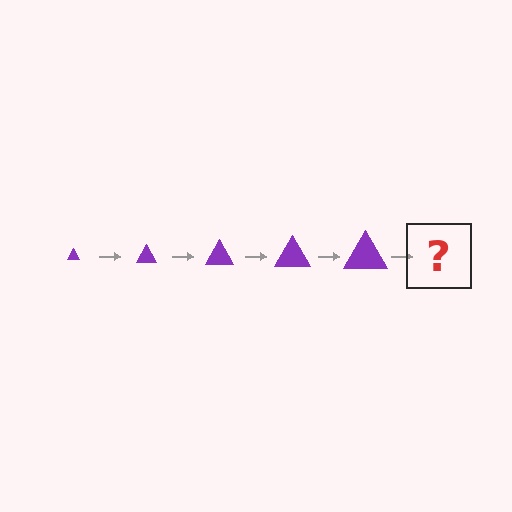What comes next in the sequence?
The next element should be a purple triangle, larger than the previous one.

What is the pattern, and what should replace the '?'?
The pattern is that the triangle gets progressively larger each step. The '?' should be a purple triangle, larger than the previous one.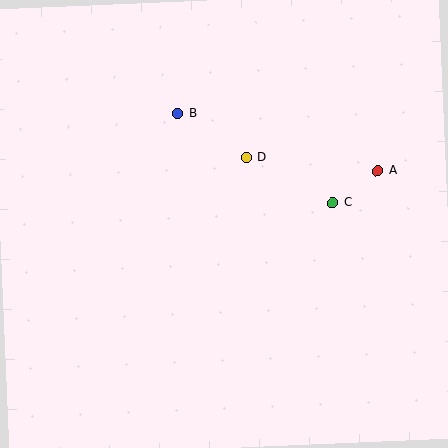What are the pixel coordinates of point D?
Point D is at (246, 158).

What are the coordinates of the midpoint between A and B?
The midpoint between A and B is at (278, 142).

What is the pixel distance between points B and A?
The distance between B and A is 207 pixels.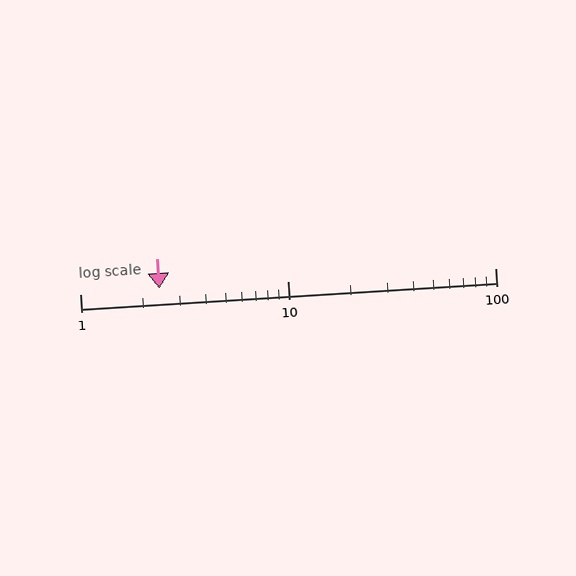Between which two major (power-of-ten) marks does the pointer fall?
The pointer is between 1 and 10.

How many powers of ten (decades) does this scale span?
The scale spans 2 decades, from 1 to 100.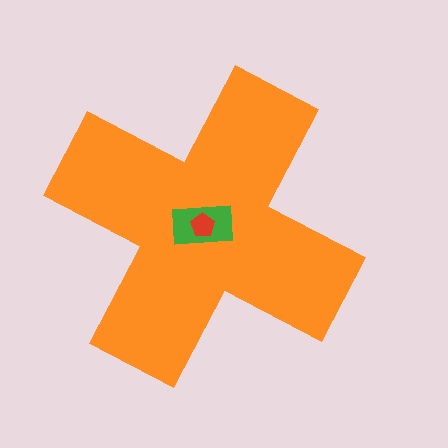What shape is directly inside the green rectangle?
The red pentagon.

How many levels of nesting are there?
3.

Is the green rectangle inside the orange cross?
Yes.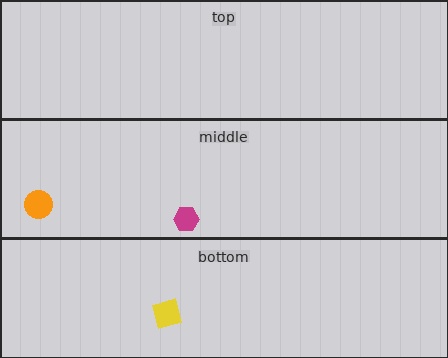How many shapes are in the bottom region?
1.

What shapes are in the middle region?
The orange circle, the magenta hexagon.